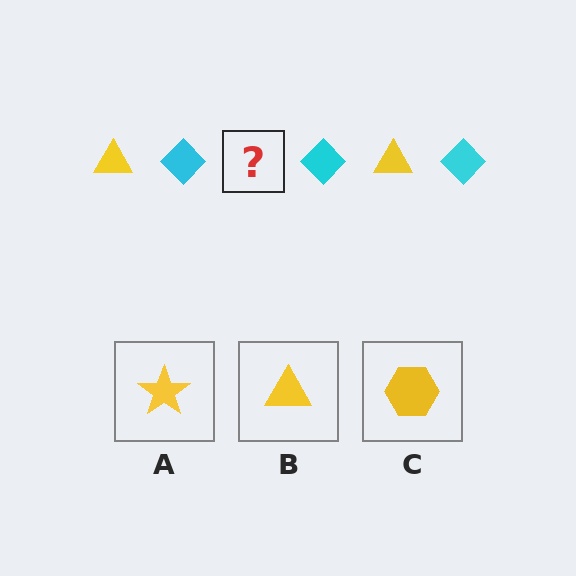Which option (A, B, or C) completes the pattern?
B.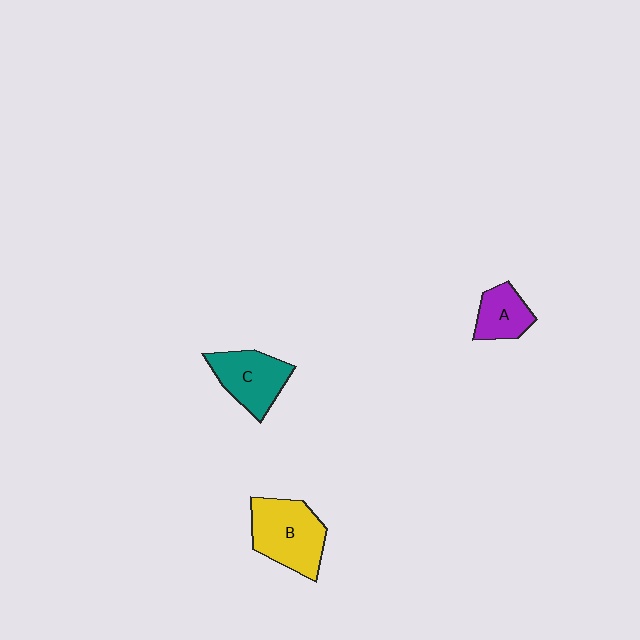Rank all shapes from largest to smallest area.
From largest to smallest: B (yellow), C (teal), A (purple).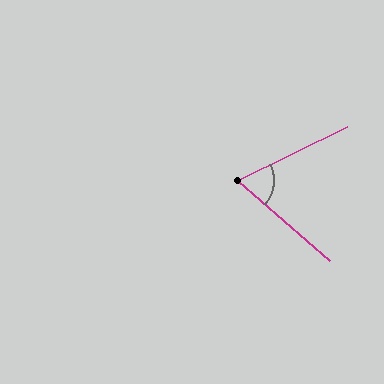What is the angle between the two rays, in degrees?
Approximately 67 degrees.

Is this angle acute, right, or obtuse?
It is acute.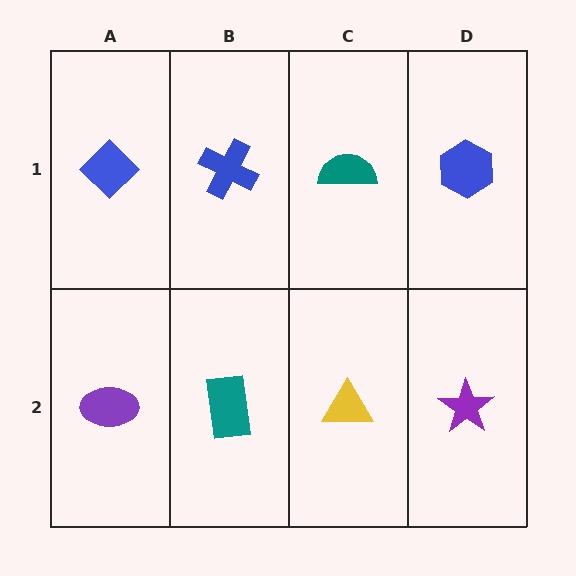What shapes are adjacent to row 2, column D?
A blue hexagon (row 1, column D), a yellow triangle (row 2, column C).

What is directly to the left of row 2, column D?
A yellow triangle.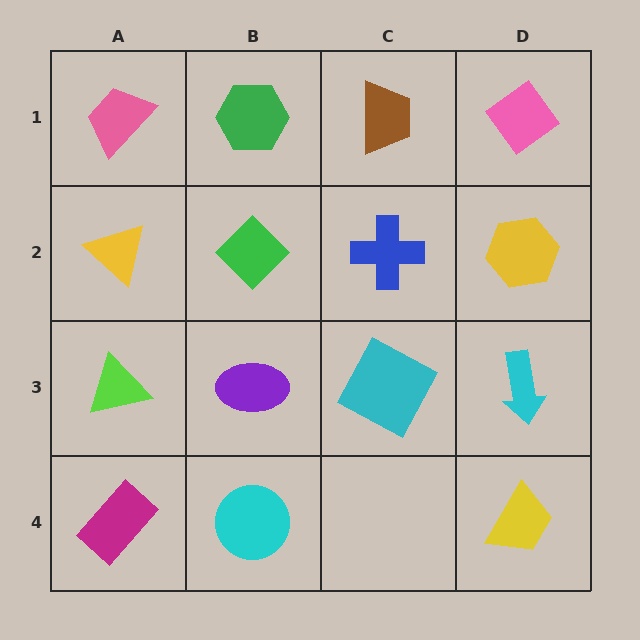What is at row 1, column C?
A brown trapezoid.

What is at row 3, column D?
A cyan arrow.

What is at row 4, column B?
A cyan circle.